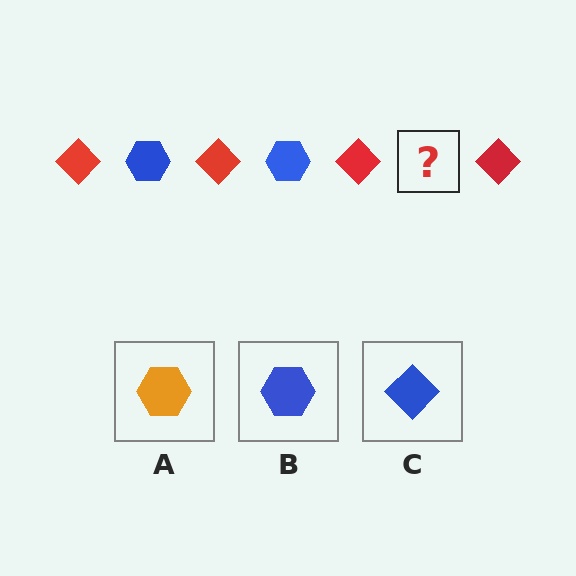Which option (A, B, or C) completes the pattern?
B.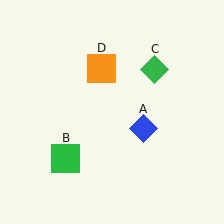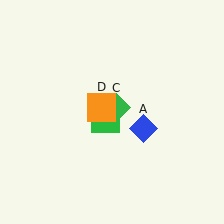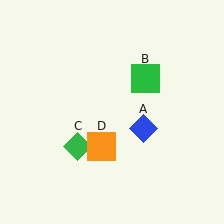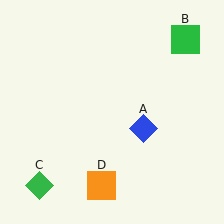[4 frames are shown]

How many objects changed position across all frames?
3 objects changed position: green square (object B), green diamond (object C), orange square (object D).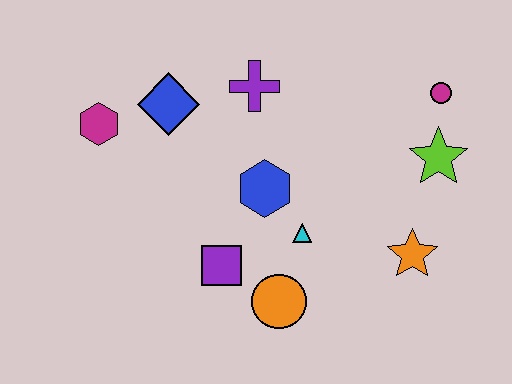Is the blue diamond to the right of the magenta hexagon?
Yes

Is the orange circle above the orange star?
No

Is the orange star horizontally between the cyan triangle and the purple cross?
No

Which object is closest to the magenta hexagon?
The blue diamond is closest to the magenta hexagon.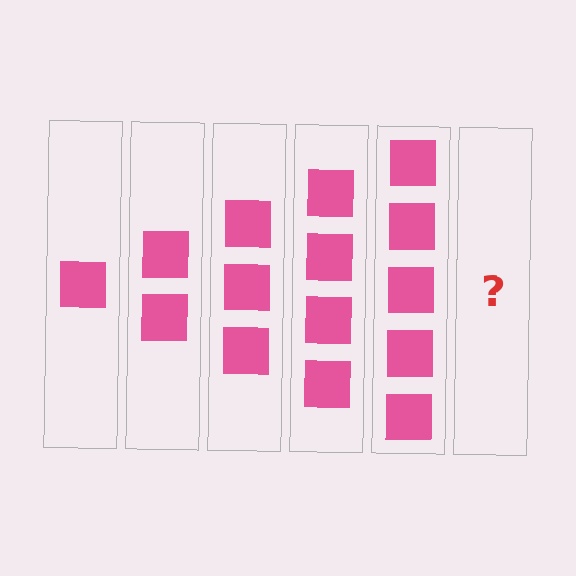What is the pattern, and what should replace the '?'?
The pattern is that each step adds one more square. The '?' should be 6 squares.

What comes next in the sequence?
The next element should be 6 squares.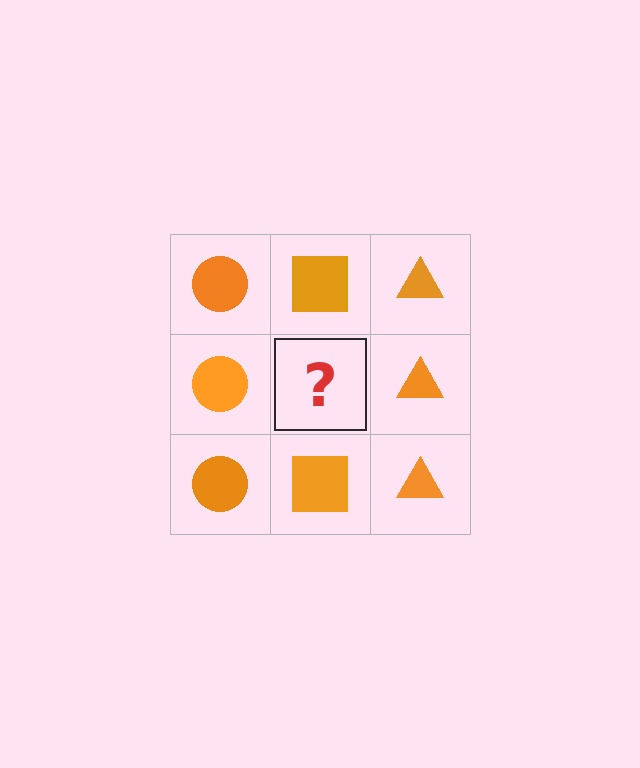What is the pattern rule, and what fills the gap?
The rule is that each column has a consistent shape. The gap should be filled with an orange square.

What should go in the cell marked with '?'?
The missing cell should contain an orange square.